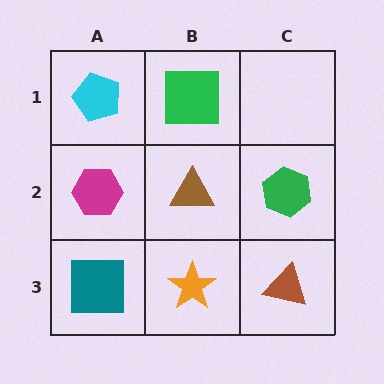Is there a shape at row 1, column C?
No, that cell is empty.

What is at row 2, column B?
A brown triangle.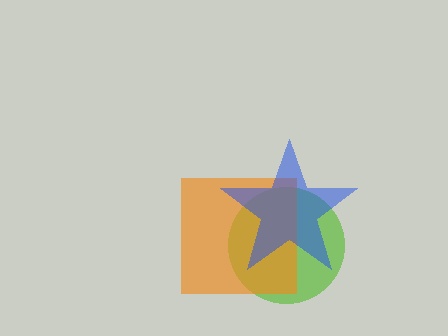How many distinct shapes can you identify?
There are 3 distinct shapes: a lime circle, an orange square, a blue star.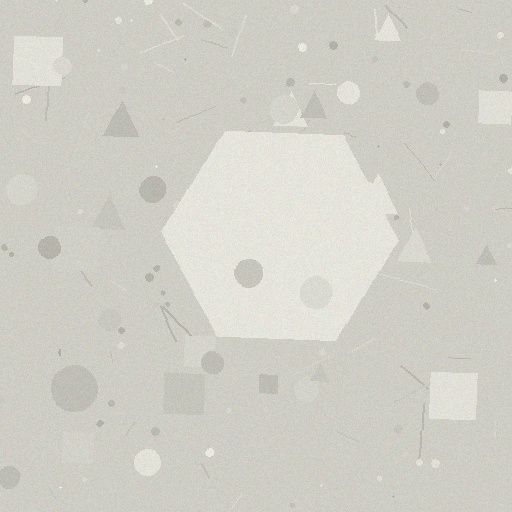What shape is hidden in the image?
A hexagon is hidden in the image.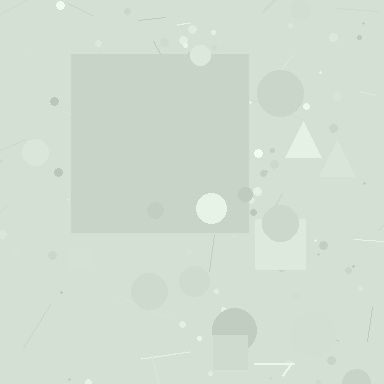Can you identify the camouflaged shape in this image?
The camouflaged shape is a square.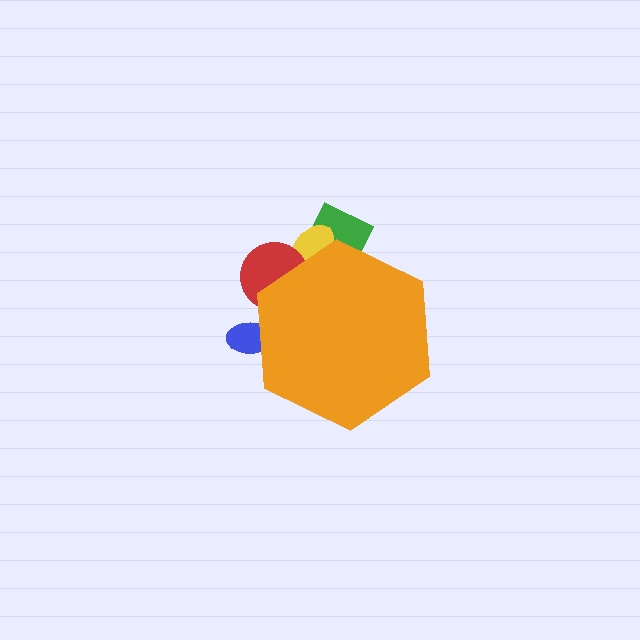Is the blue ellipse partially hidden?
Yes, the blue ellipse is partially hidden behind the orange hexagon.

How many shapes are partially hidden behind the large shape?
4 shapes are partially hidden.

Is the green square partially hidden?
Yes, the green square is partially hidden behind the orange hexagon.